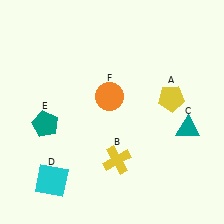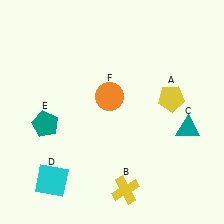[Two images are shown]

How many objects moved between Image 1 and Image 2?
1 object moved between the two images.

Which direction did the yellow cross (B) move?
The yellow cross (B) moved down.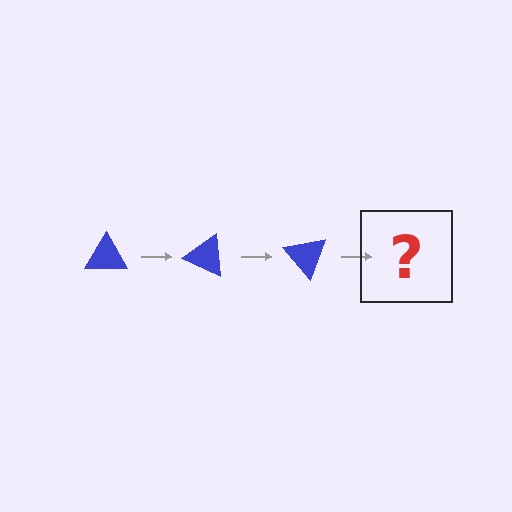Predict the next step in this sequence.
The next step is a blue triangle rotated 75 degrees.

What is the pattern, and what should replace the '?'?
The pattern is that the triangle rotates 25 degrees each step. The '?' should be a blue triangle rotated 75 degrees.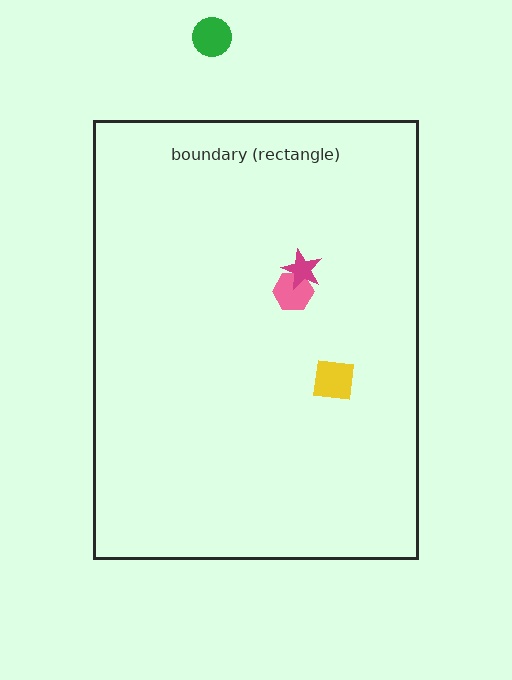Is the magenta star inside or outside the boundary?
Inside.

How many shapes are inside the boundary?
3 inside, 1 outside.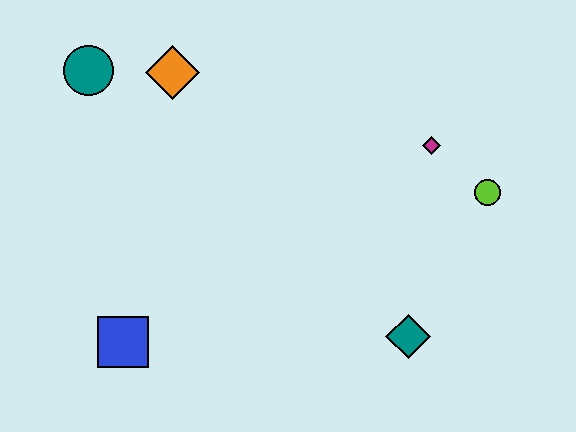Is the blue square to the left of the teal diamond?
Yes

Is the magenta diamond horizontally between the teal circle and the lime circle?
Yes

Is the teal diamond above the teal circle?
No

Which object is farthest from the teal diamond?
The teal circle is farthest from the teal diamond.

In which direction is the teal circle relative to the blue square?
The teal circle is above the blue square.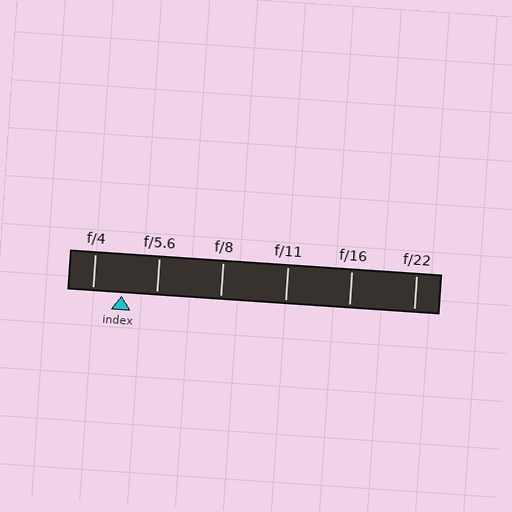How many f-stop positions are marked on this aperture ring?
There are 6 f-stop positions marked.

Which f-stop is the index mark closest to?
The index mark is closest to f/4.